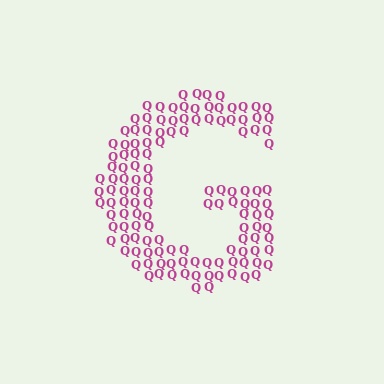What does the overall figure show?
The overall figure shows the letter G.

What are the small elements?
The small elements are letter Q's.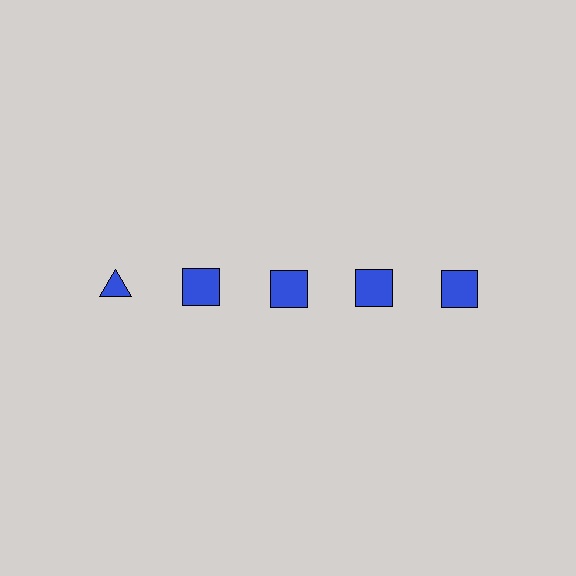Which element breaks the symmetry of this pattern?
The blue triangle in the top row, leftmost column breaks the symmetry. All other shapes are blue squares.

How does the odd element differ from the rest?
It has a different shape: triangle instead of square.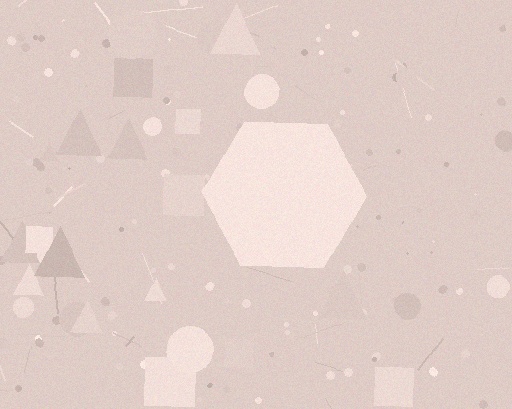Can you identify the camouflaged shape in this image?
The camouflaged shape is a hexagon.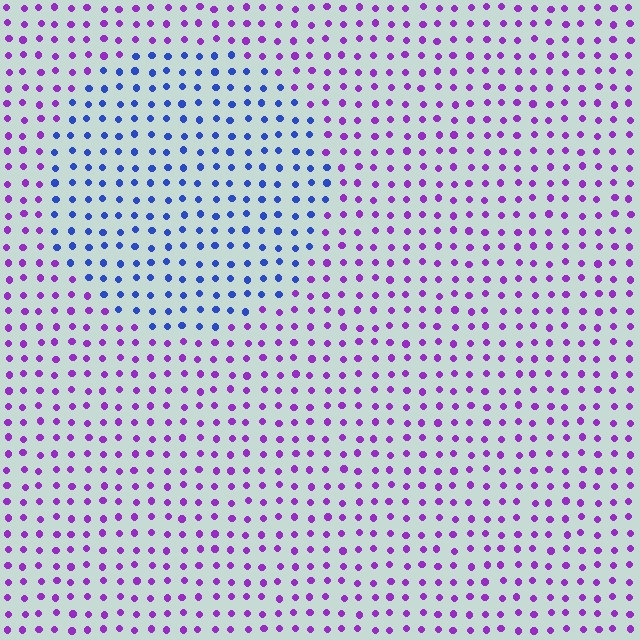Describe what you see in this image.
The image is filled with small purple elements in a uniform arrangement. A circle-shaped region is visible where the elements are tinted to a slightly different hue, forming a subtle color boundary.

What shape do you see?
I see a circle.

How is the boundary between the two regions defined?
The boundary is defined purely by a slight shift in hue (about 55 degrees). Spacing, size, and orientation are identical on both sides.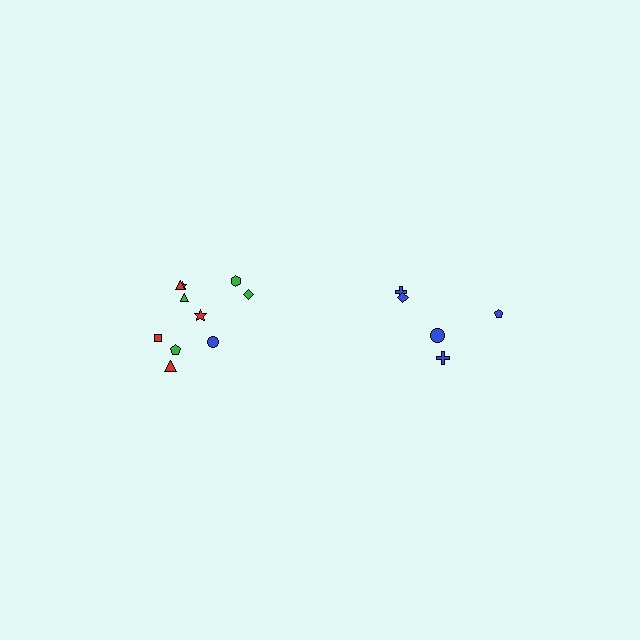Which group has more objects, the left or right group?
The left group.